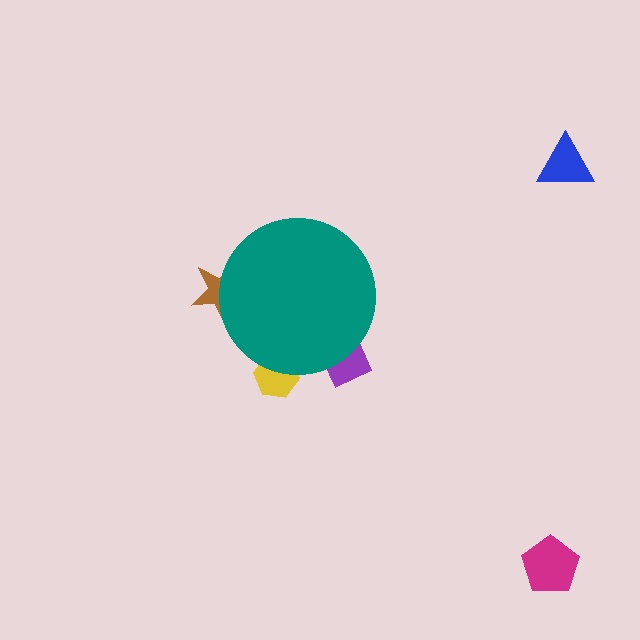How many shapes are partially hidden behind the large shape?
3 shapes are partially hidden.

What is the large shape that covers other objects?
A teal circle.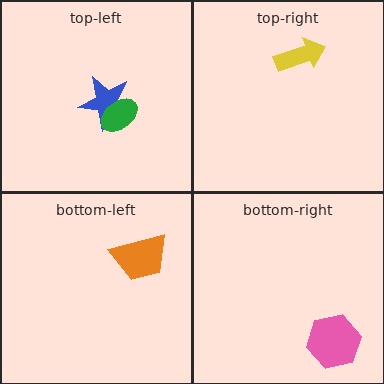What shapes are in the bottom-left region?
The orange trapezoid.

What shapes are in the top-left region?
The blue star, the green ellipse.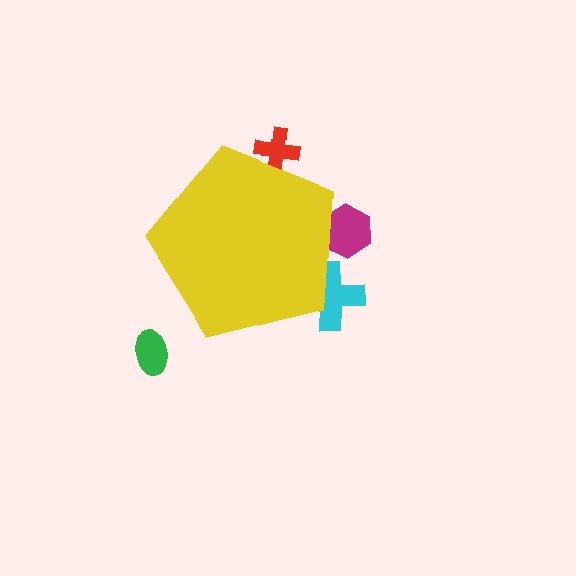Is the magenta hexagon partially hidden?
Yes, the magenta hexagon is partially hidden behind the yellow pentagon.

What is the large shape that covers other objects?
A yellow pentagon.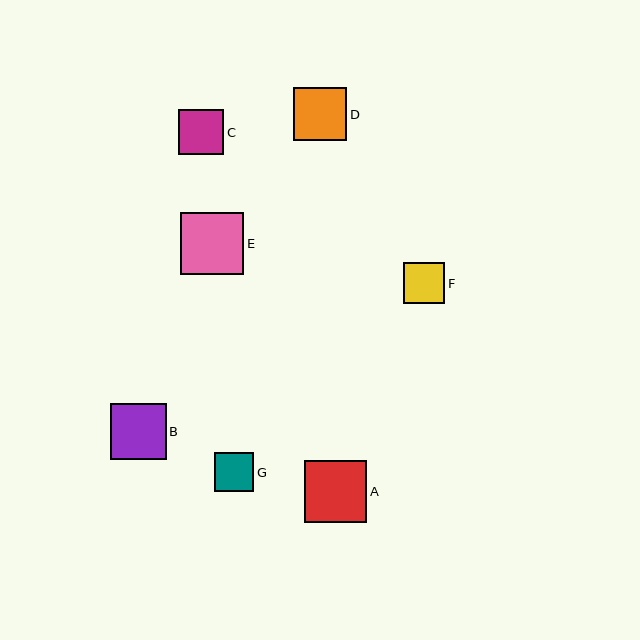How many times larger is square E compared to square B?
Square E is approximately 1.1 times the size of square B.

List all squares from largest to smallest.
From largest to smallest: E, A, B, D, C, F, G.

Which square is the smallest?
Square G is the smallest with a size of approximately 39 pixels.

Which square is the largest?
Square E is the largest with a size of approximately 63 pixels.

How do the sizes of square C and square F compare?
Square C and square F are approximately the same size.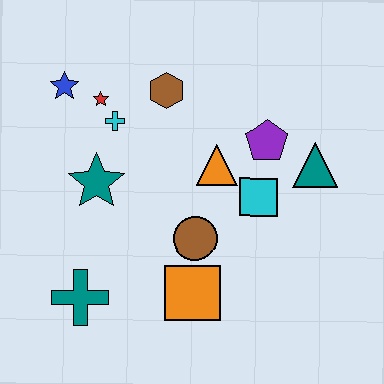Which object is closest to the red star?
The cyan cross is closest to the red star.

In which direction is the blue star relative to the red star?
The blue star is to the left of the red star.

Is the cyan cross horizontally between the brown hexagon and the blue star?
Yes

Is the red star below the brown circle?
No